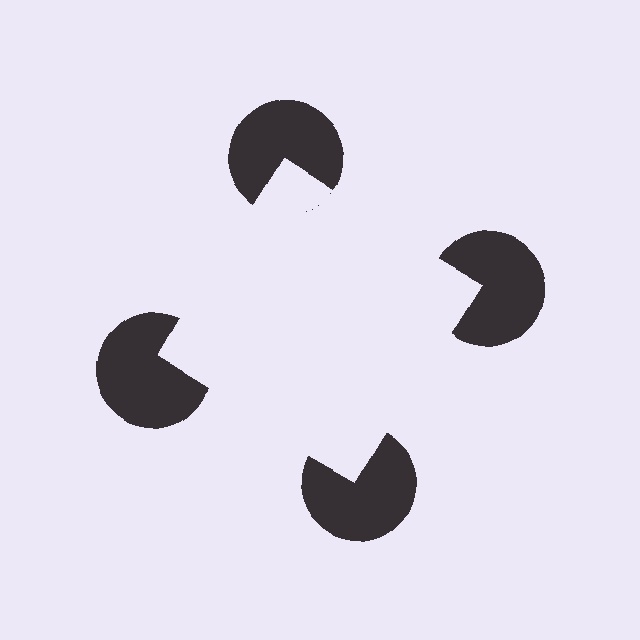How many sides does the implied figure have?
4 sides.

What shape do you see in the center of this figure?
An illusory square — its edges are inferred from the aligned wedge cuts in the pac-man discs, not physically drawn.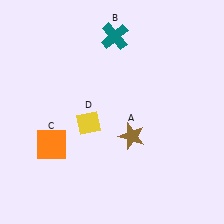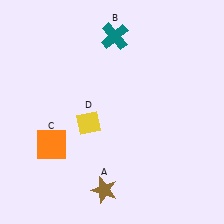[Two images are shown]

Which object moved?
The brown star (A) moved down.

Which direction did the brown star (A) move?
The brown star (A) moved down.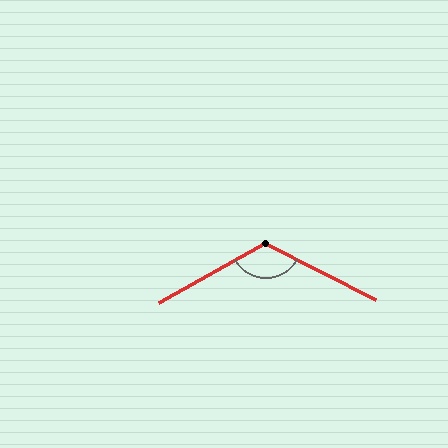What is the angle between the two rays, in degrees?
Approximately 124 degrees.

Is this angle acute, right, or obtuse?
It is obtuse.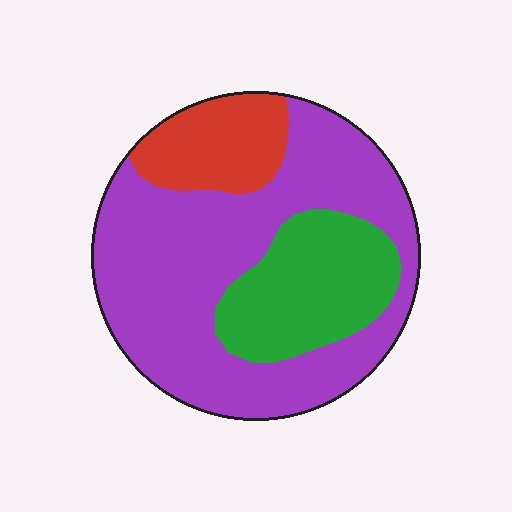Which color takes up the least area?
Red, at roughly 15%.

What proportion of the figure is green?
Green covers around 25% of the figure.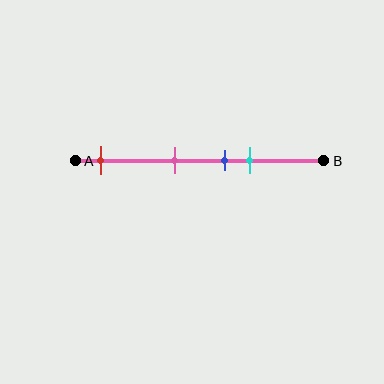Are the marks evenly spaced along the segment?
No, the marks are not evenly spaced.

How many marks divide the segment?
There are 4 marks dividing the segment.